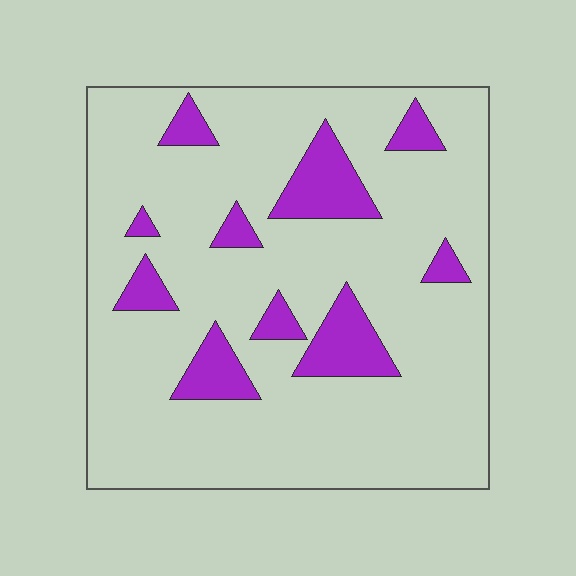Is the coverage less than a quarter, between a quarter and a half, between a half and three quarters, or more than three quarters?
Less than a quarter.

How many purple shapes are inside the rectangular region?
10.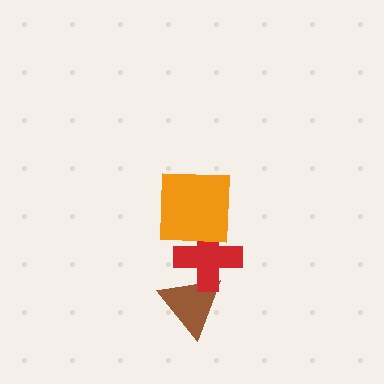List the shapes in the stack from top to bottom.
From top to bottom: the orange square, the red cross, the brown triangle.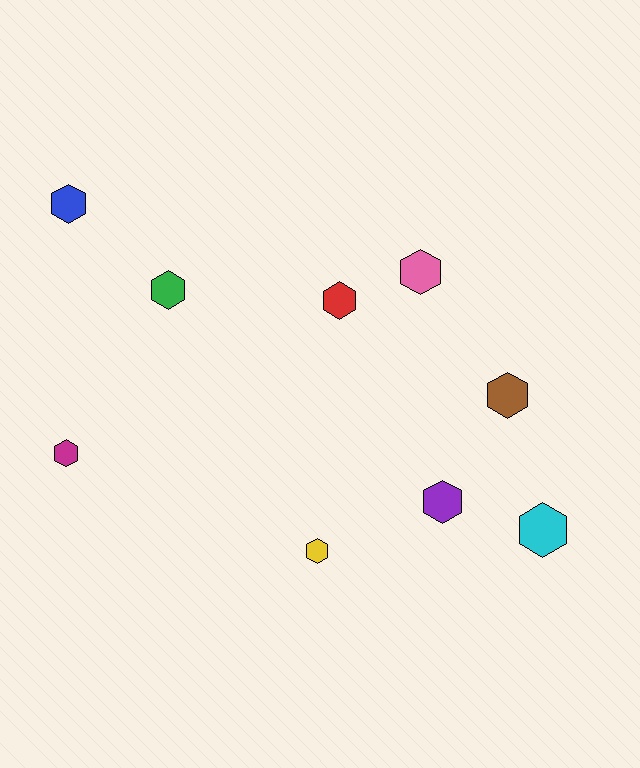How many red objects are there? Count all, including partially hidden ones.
There is 1 red object.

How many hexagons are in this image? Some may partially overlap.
There are 9 hexagons.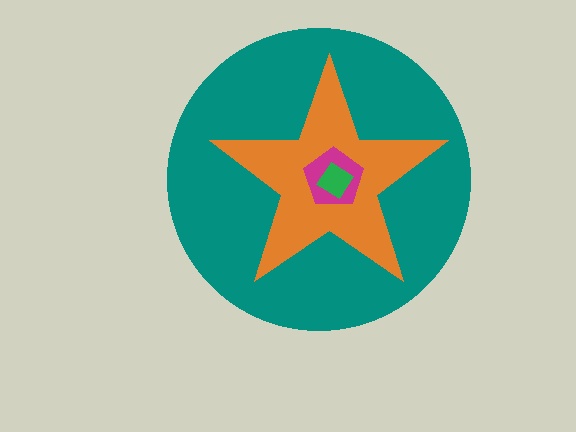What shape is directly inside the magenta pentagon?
The green diamond.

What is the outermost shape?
The teal circle.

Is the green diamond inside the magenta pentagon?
Yes.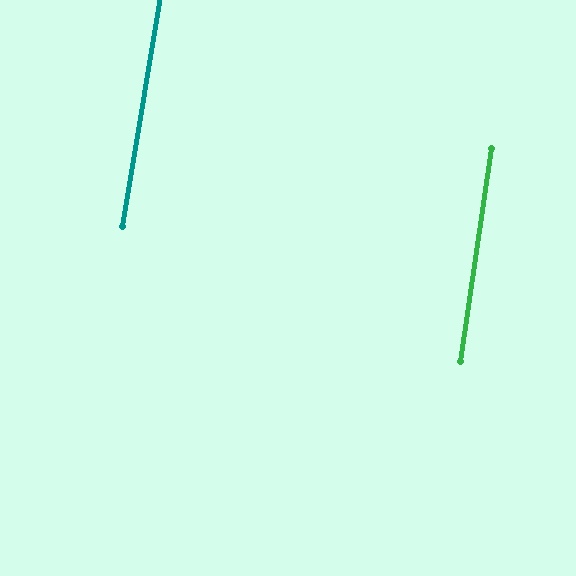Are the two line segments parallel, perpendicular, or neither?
Parallel — their directions differ by only 1.0°.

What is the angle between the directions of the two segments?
Approximately 1 degree.